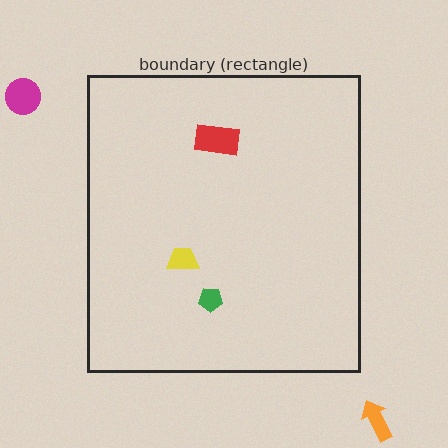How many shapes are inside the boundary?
3 inside, 2 outside.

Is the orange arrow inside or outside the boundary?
Outside.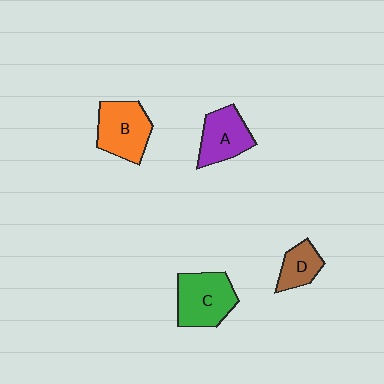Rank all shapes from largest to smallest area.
From largest to smallest: C (green), B (orange), A (purple), D (brown).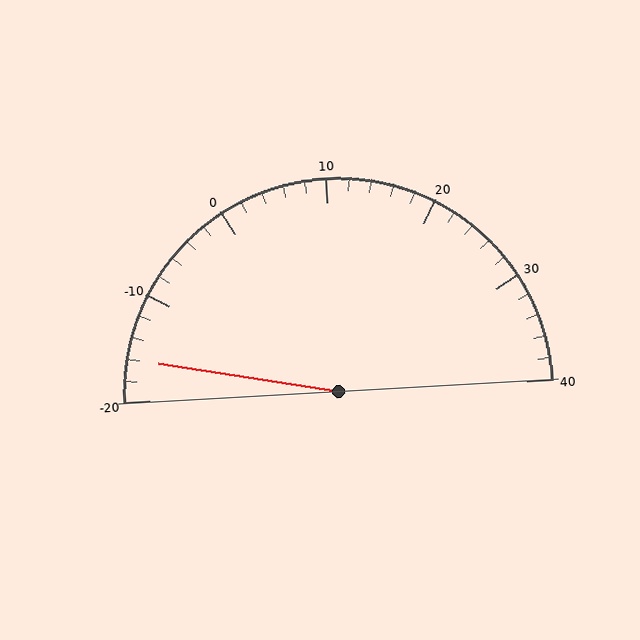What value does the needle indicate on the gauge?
The needle indicates approximately -16.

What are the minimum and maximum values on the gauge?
The gauge ranges from -20 to 40.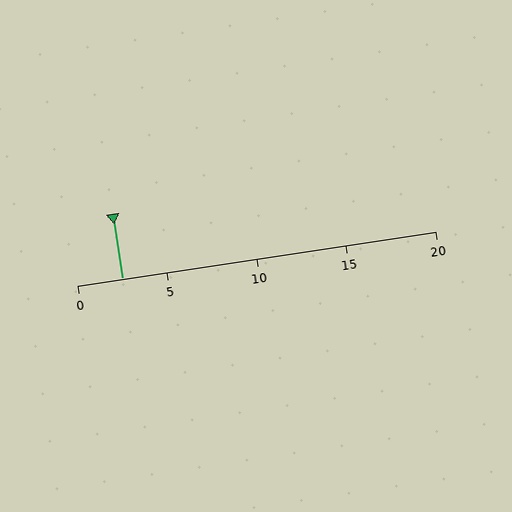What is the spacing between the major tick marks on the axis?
The major ticks are spaced 5 apart.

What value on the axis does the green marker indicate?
The marker indicates approximately 2.5.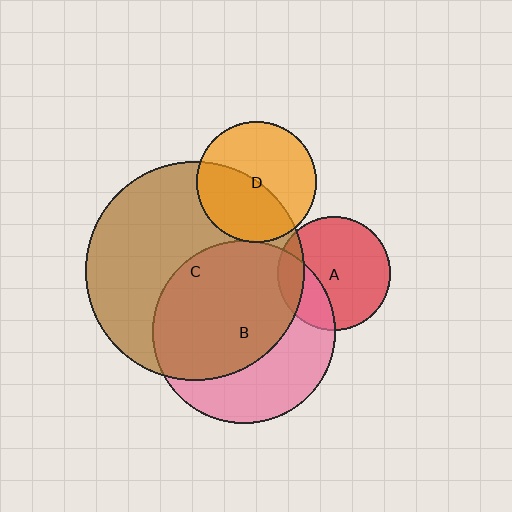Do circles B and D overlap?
Yes.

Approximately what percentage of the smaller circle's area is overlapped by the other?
Approximately 5%.